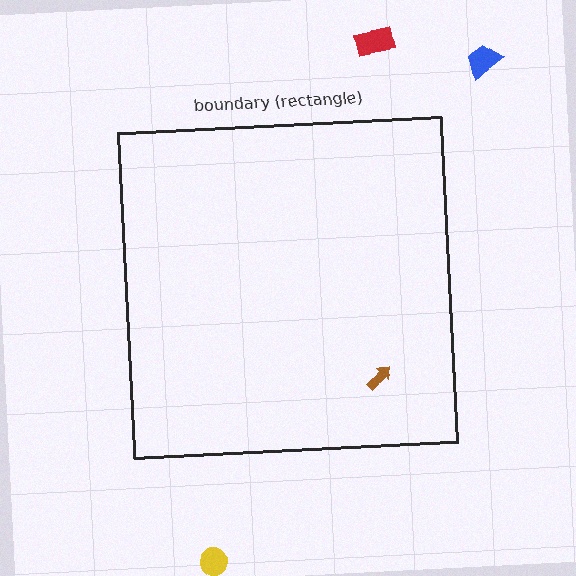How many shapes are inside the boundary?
1 inside, 3 outside.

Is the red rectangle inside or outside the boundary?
Outside.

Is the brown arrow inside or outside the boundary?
Inside.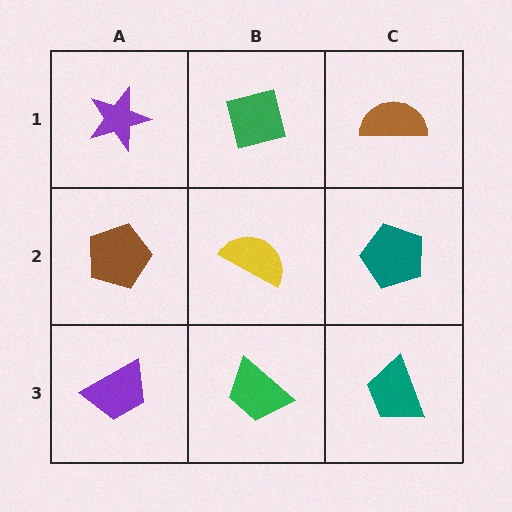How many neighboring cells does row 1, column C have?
2.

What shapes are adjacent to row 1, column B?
A yellow semicircle (row 2, column B), a purple star (row 1, column A), a brown semicircle (row 1, column C).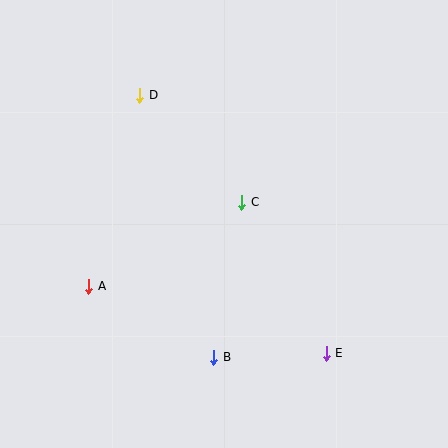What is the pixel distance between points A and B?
The distance between A and B is 143 pixels.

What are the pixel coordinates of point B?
Point B is at (214, 357).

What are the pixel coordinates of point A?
Point A is at (89, 286).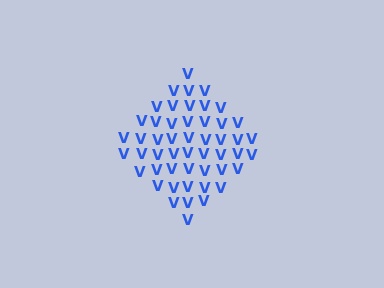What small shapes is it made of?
It is made of small letter V's.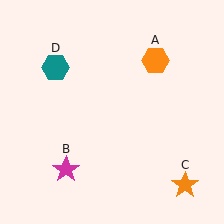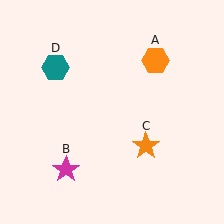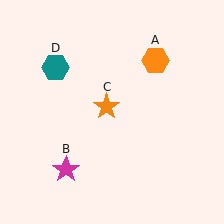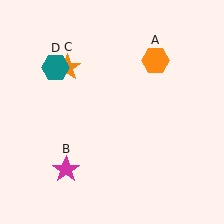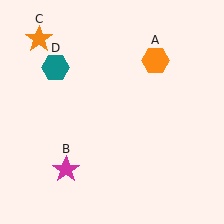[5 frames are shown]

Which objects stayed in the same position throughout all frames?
Orange hexagon (object A) and magenta star (object B) and teal hexagon (object D) remained stationary.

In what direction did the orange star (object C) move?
The orange star (object C) moved up and to the left.